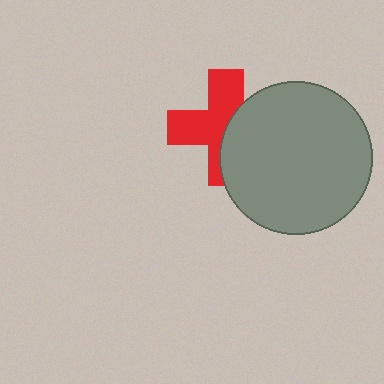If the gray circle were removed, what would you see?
You would see the complete red cross.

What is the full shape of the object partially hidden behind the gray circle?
The partially hidden object is a red cross.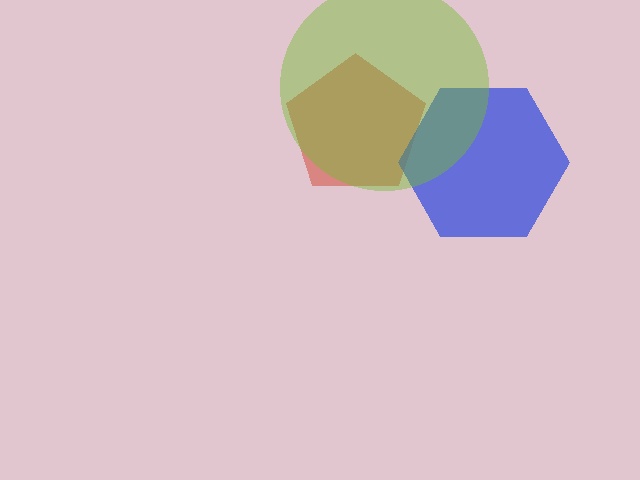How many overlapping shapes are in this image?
There are 3 overlapping shapes in the image.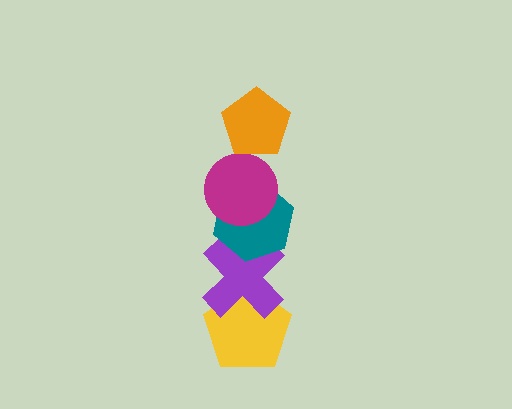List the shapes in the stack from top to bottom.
From top to bottom: the orange pentagon, the magenta circle, the teal hexagon, the purple cross, the yellow pentagon.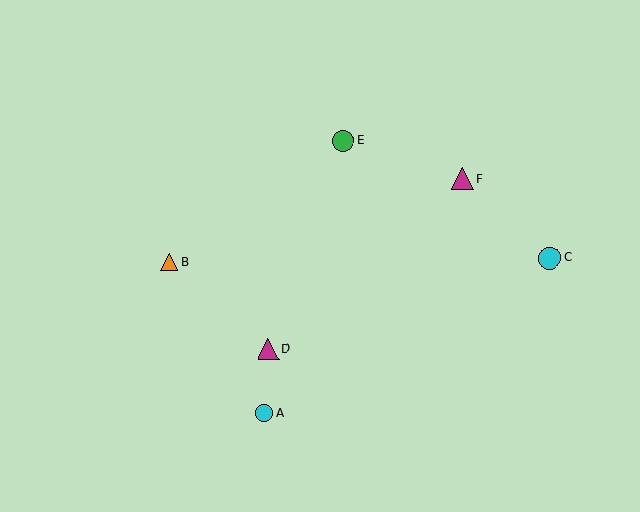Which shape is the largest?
The cyan circle (labeled C) is the largest.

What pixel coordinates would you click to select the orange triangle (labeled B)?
Click at (169, 262) to select the orange triangle B.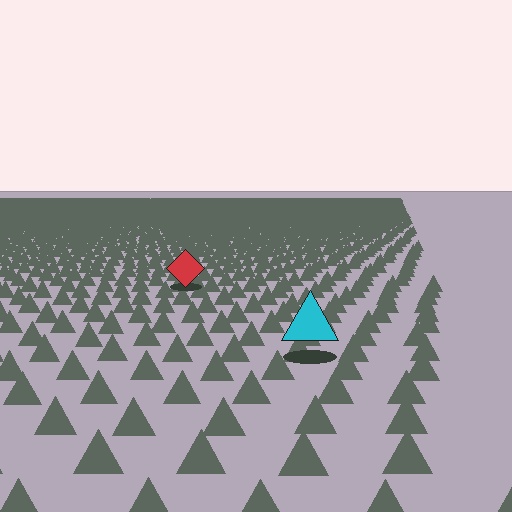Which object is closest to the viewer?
The cyan triangle is closest. The texture marks near it are larger and more spread out.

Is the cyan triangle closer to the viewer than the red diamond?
Yes. The cyan triangle is closer — you can tell from the texture gradient: the ground texture is coarser near it.